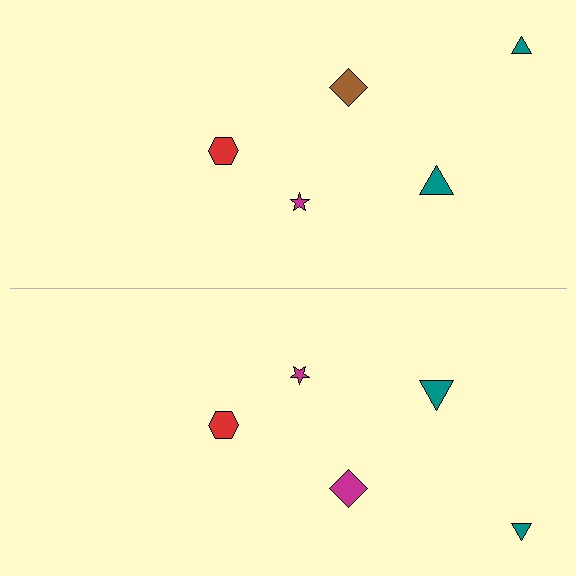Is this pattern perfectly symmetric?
No, the pattern is not perfectly symmetric. The magenta diamond on the bottom side breaks the symmetry — its mirror counterpart is brown.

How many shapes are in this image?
There are 10 shapes in this image.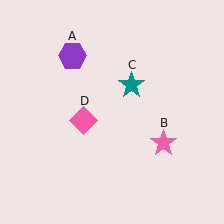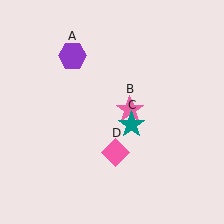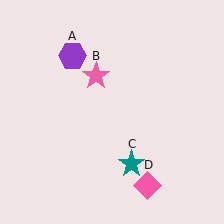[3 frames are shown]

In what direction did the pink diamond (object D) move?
The pink diamond (object D) moved down and to the right.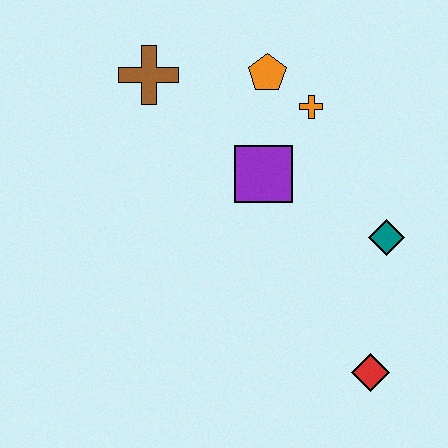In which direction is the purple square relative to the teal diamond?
The purple square is to the left of the teal diamond.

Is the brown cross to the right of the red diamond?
No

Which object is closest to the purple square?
The orange cross is closest to the purple square.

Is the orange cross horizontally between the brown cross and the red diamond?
Yes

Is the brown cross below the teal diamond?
No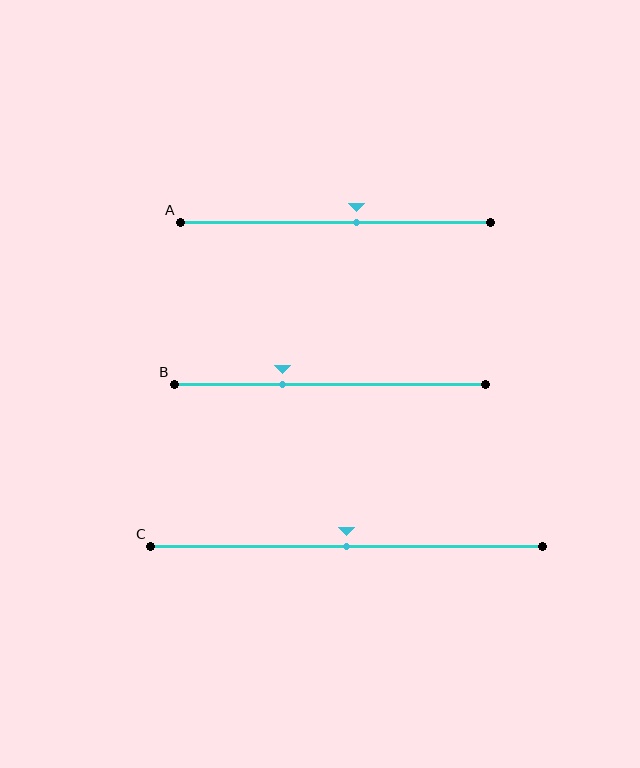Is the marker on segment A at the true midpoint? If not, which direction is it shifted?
No, the marker on segment A is shifted to the right by about 7% of the segment length.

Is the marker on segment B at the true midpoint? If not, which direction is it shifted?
No, the marker on segment B is shifted to the left by about 15% of the segment length.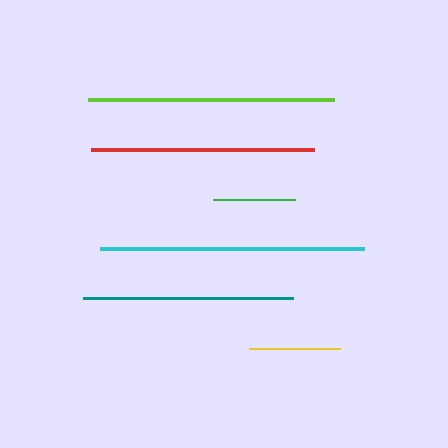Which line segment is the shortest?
The green line is the shortest at approximately 82 pixels.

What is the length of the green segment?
The green segment is approximately 82 pixels long.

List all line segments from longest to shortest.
From longest to shortest: cyan, lime, red, teal, yellow, green.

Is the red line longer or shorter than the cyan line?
The cyan line is longer than the red line.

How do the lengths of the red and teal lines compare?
The red and teal lines are approximately the same length.